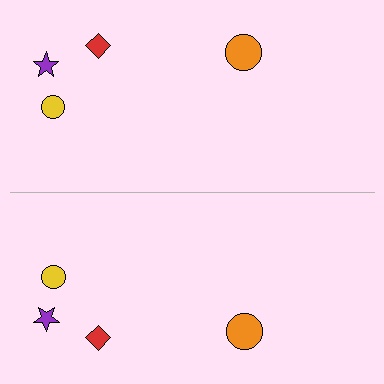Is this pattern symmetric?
Yes, this pattern has bilateral (reflection) symmetry.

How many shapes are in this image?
There are 8 shapes in this image.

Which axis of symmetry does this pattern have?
The pattern has a horizontal axis of symmetry running through the center of the image.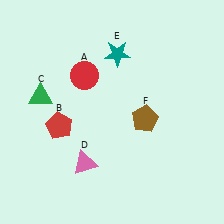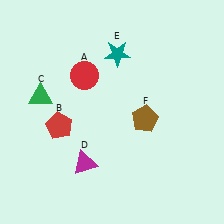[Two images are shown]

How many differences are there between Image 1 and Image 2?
There is 1 difference between the two images.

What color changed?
The triangle (D) changed from pink in Image 1 to magenta in Image 2.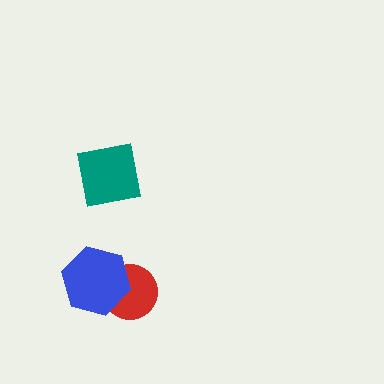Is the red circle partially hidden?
Yes, it is partially covered by another shape.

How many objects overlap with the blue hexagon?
1 object overlaps with the blue hexagon.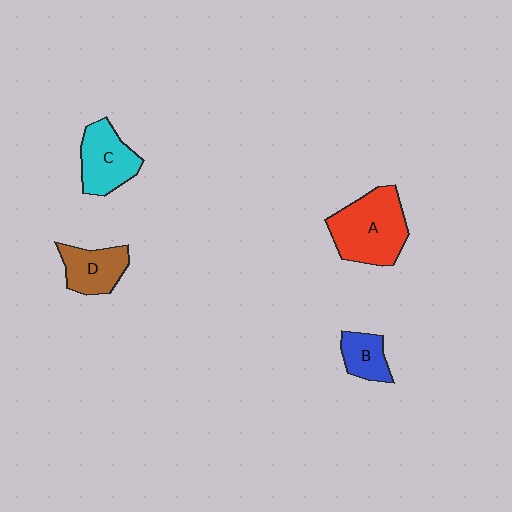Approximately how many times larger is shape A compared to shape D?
Approximately 1.7 times.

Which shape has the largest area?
Shape A (red).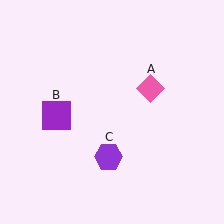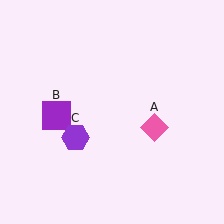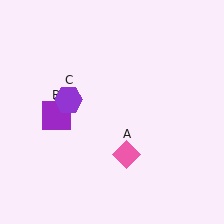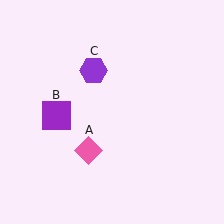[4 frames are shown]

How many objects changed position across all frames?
2 objects changed position: pink diamond (object A), purple hexagon (object C).